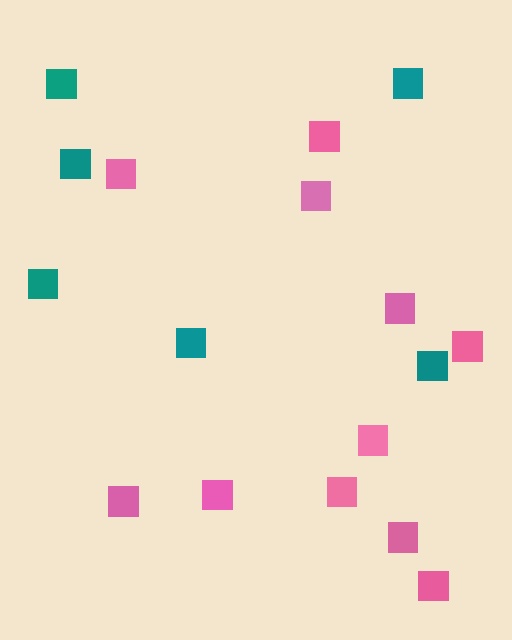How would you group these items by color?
There are 2 groups: one group of teal squares (6) and one group of pink squares (11).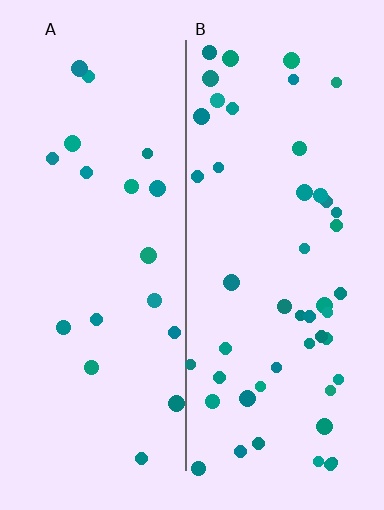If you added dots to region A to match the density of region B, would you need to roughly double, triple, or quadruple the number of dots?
Approximately triple.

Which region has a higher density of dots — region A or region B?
B (the right).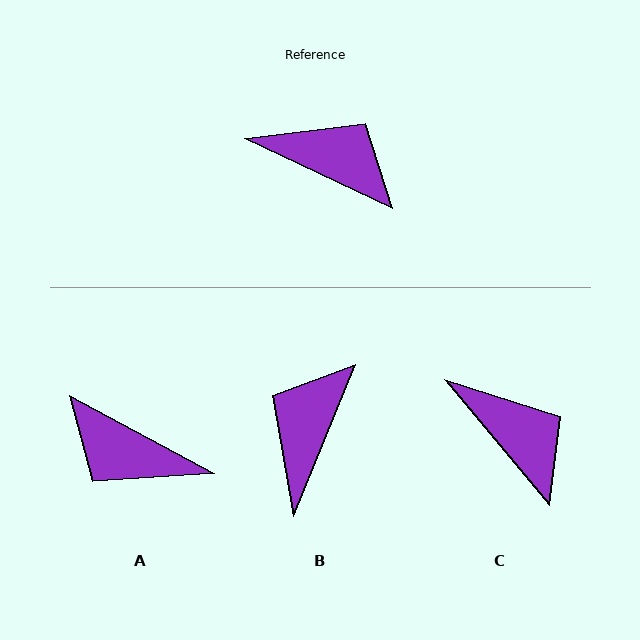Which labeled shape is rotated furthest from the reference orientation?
A, about 177 degrees away.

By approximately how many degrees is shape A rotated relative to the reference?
Approximately 177 degrees counter-clockwise.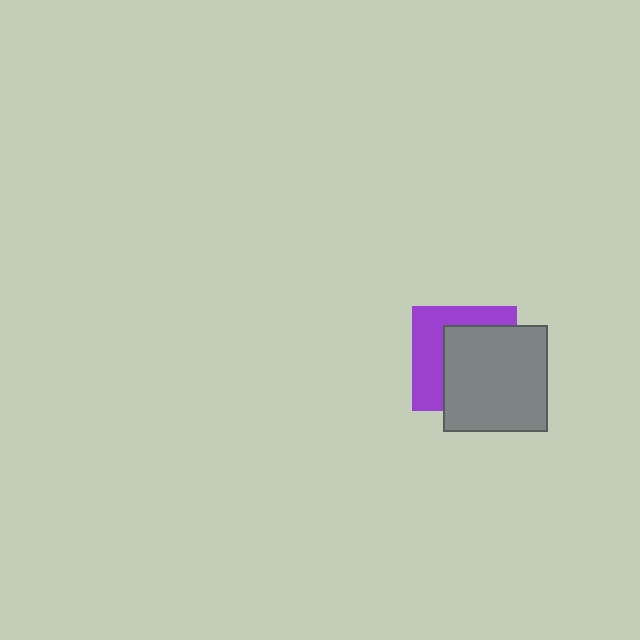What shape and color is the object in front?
The object in front is a gray rectangle.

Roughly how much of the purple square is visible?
A small part of it is visible (roughly 43%).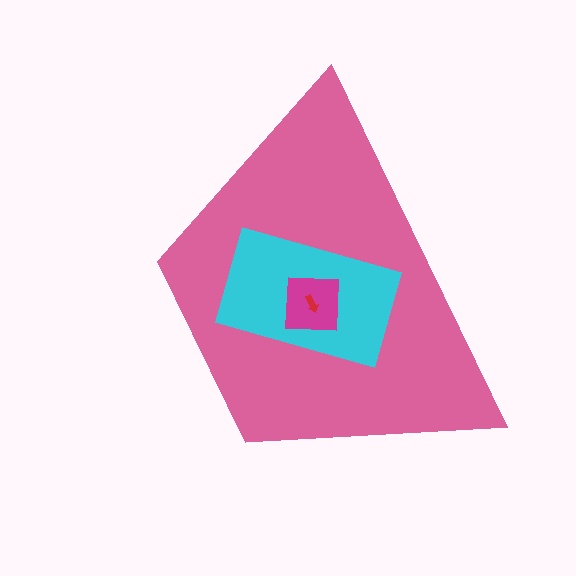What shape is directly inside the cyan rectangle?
The magenta square.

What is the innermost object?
The red arrow.